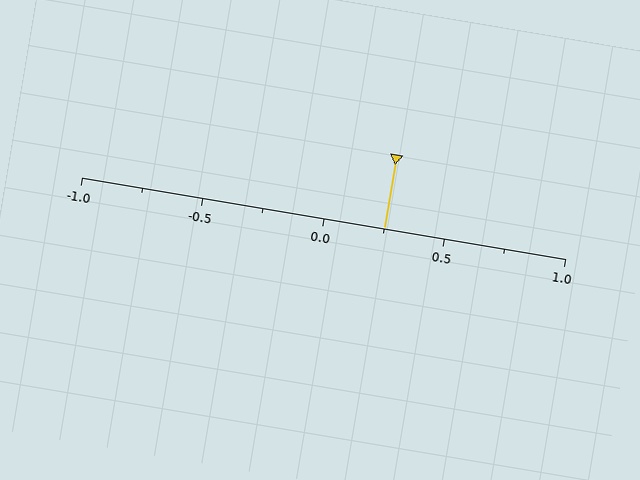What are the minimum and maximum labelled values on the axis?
The axis runs from -1.0 to 1.0.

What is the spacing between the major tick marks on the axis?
The major ticks are spaced 0.5 apart.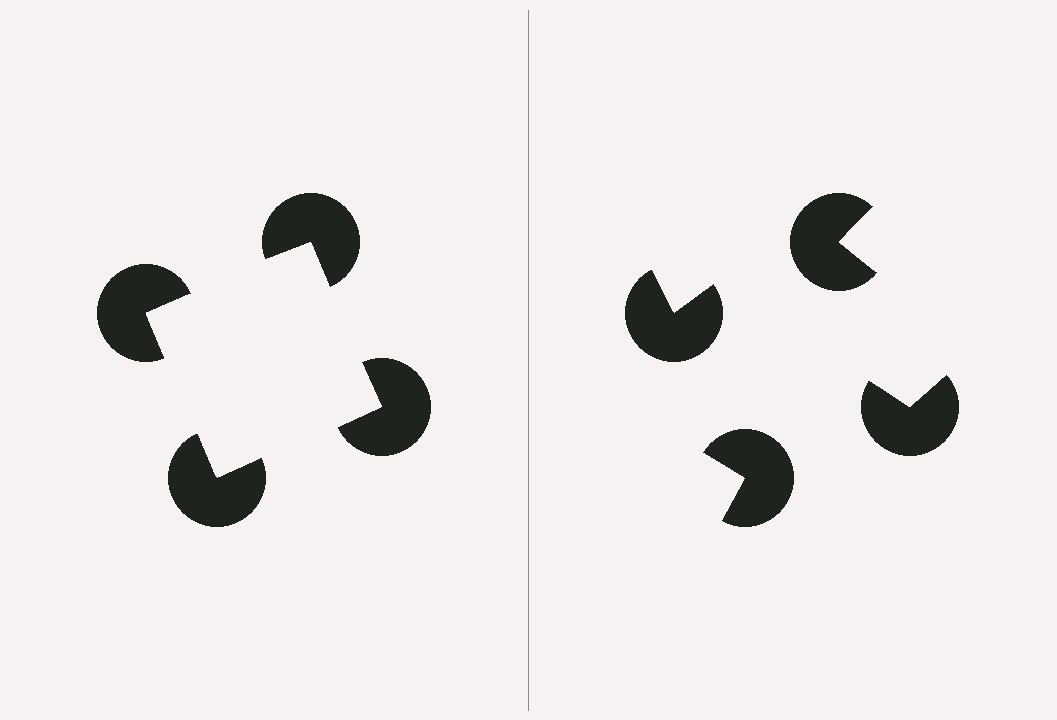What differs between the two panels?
The pac-man discs are positioned identically on both sides; only the wedge orientations differ. On the left they align to a square; on the right they are misaligned.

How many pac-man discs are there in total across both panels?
8 — 4 on each side.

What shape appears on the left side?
An illusory square.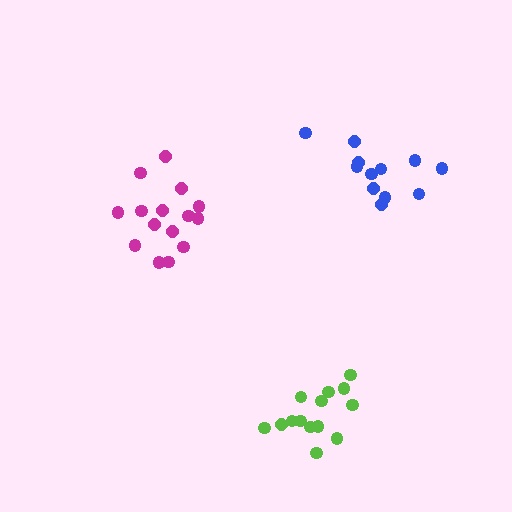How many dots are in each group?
Group 1: 14 dots, Group 2: 12 dots, Group 3: 15 dots (41 total).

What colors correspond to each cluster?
The clusters are colored: lime, blue, magenta.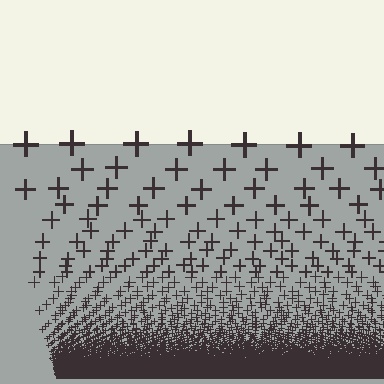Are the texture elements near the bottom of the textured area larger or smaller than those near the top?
Smaller. The gradient is inverted — elements near the bottom are smaller and denser.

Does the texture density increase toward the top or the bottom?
Density increases toward the bottom.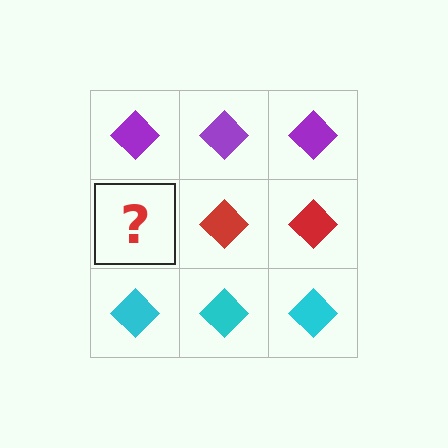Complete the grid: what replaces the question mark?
The question mark should be replaced with a red diamond.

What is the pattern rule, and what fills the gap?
The rule is that each row has a consistent color. The gap should be filled with a red diamond.